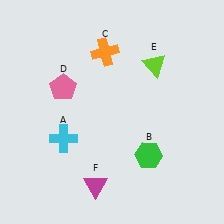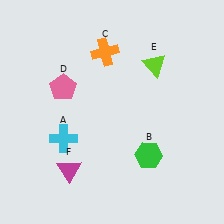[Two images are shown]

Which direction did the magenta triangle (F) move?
The magenta triangle (F) moved left.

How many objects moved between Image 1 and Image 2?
1 object moved between the two images.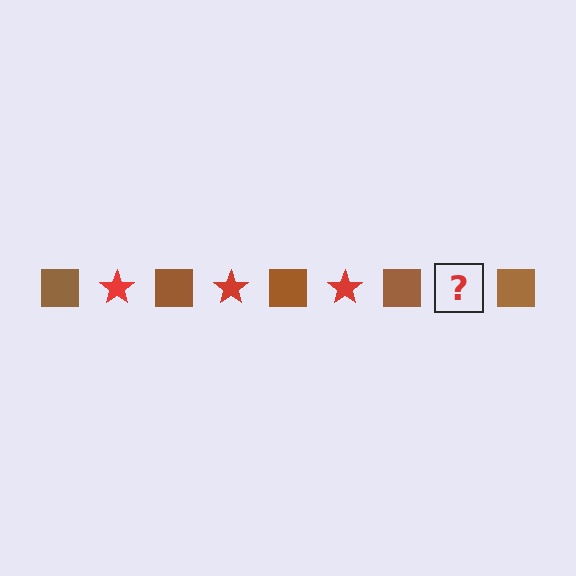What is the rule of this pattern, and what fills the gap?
The rule is that the pattern alternates between brown square and red star. The gap should be filled with a red star.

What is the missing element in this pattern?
The missing element is a red star.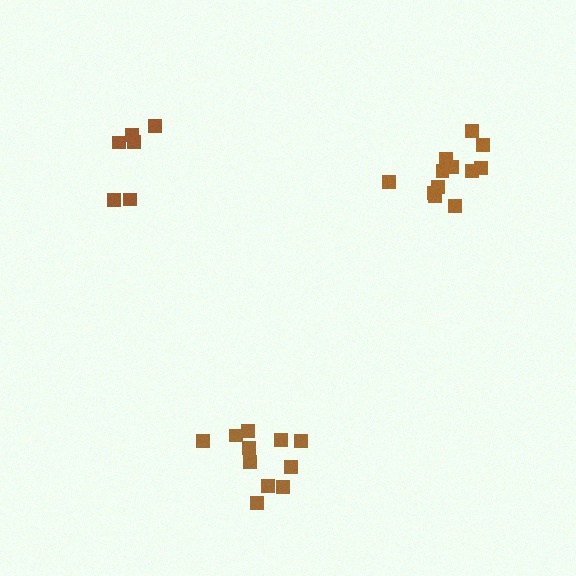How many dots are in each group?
Group 1: 12 dots, Group 2: 6 dots, Group 3: 11 dots (29 total).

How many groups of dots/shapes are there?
There are 3 groups.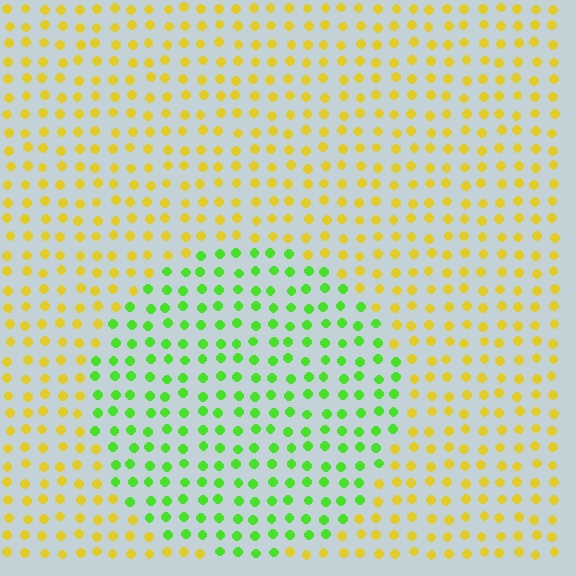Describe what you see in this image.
The image is filled with small yellow elements in a uniform arrangement. A circle-shaped region is visible where the elements are tinted to a slightly different hue, forming a subtle color boundary.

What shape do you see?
I see a circle.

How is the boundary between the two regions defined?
The boundary is defined purely by a slight shift in hue (about 57 degrees). Spacing, size, and orientation are identical on both sides.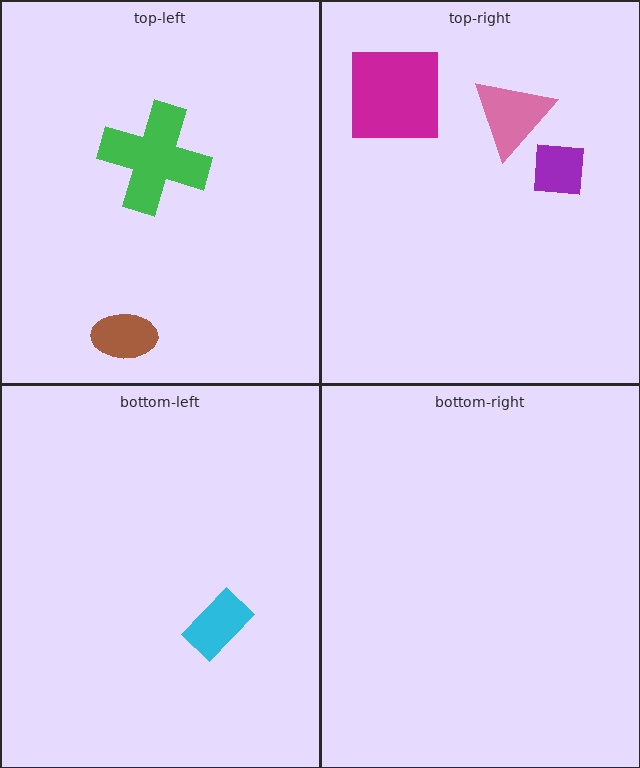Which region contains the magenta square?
The top-right region.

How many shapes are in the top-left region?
2.